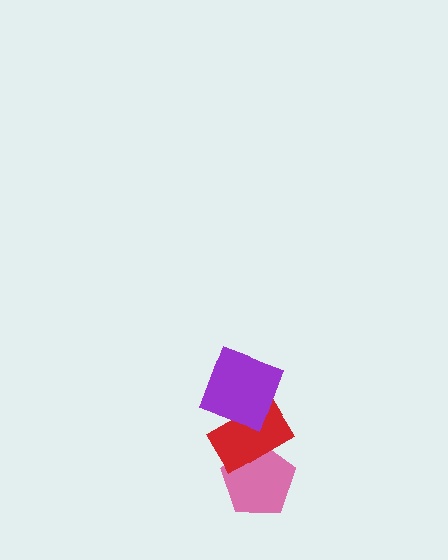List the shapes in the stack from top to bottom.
From top to bottom: the purple square, the red rectangle, the pink pentagon.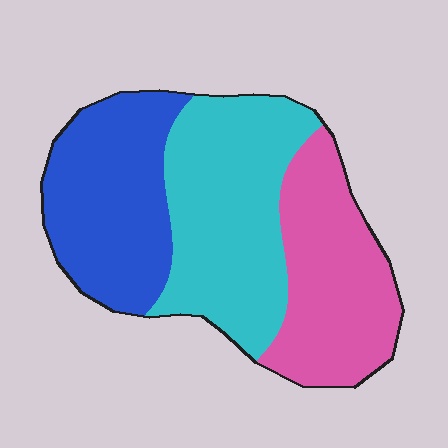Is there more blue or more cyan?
Cyan.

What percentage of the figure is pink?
Pink takes up about one third (1/3) of the figure.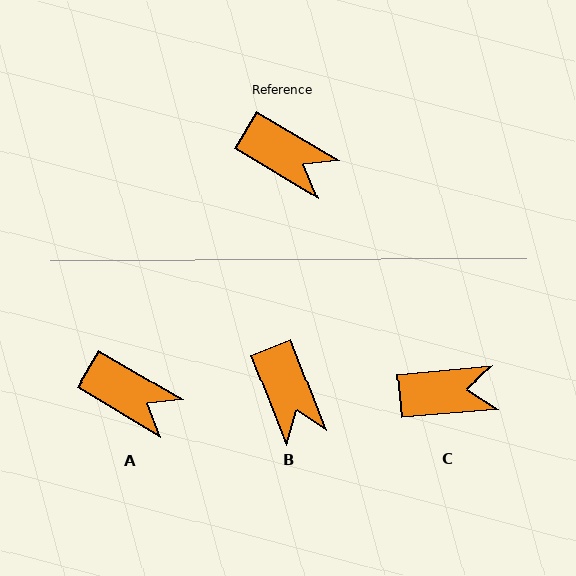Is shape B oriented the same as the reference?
No, it is off by about 38 degrees.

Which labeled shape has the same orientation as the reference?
A.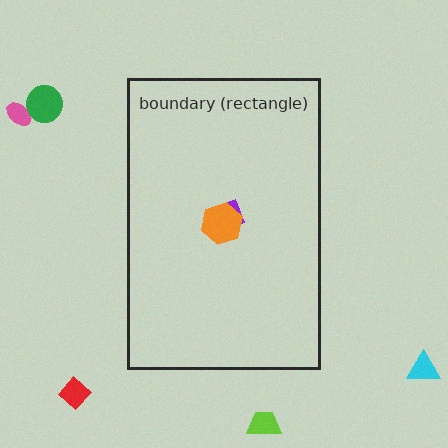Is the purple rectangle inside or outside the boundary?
Inside.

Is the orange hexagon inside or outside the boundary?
Inside.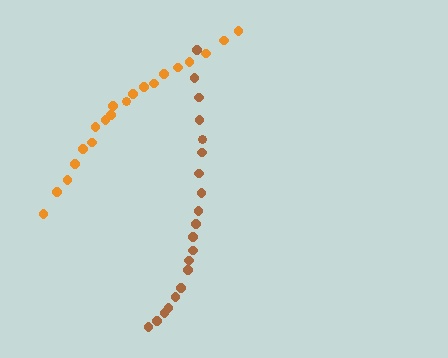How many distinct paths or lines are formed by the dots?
There are 2 distinct paths.